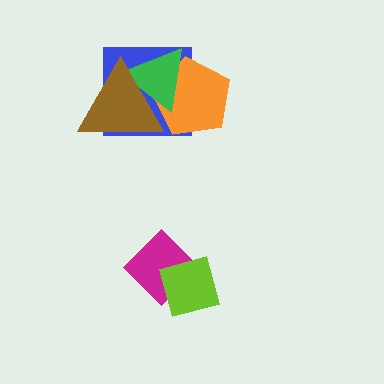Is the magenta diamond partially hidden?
Yes, it is partially covered by another shape.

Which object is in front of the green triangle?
The brown triangle is in front of the green triangle.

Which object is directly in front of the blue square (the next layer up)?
The orange pentagon is directly in front of the blue square.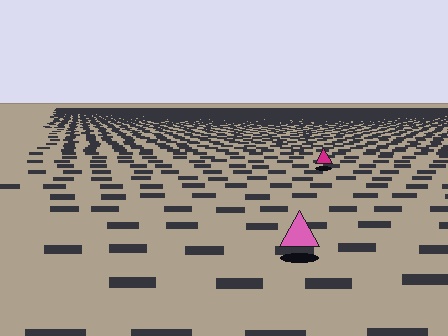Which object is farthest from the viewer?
The magenta triangle is farthest from the viewer. It appears smaller and the ground texture around it is denser.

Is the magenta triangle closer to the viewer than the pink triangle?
No. The pink triangle is closer — you can tell from the texture gradient: the ground texture is coarser near it.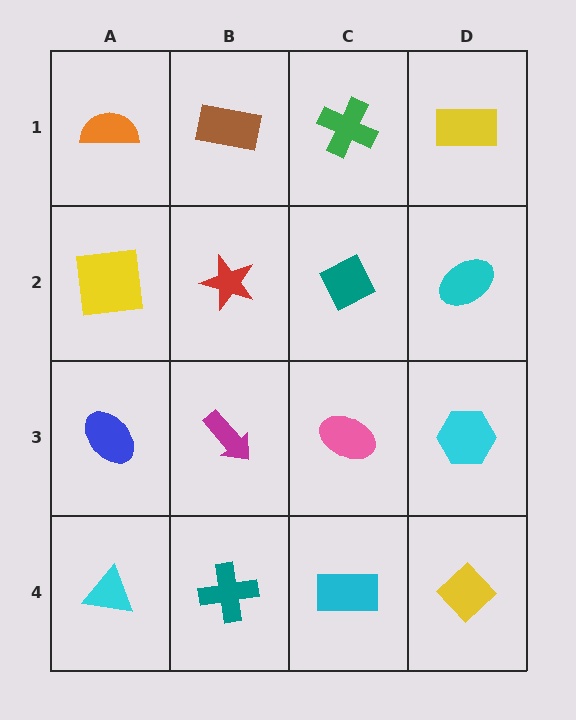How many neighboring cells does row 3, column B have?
4.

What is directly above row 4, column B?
A magenta arrow.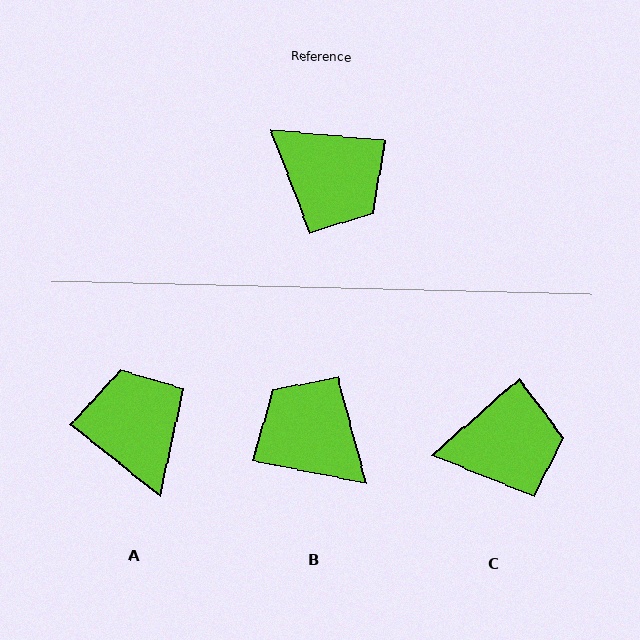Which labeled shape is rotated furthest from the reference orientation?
B, about 174 degrees away.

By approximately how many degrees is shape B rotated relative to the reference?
Approximately 174 degrees counter-clockwise.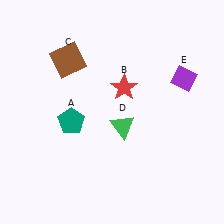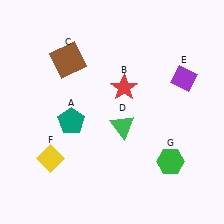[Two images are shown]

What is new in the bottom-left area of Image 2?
A yellow diamond (F) was added in the bottom-left area of Image 2.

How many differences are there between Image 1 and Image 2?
There are 2 differences between the two images.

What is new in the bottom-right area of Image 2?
A green hexagon (G) was added in the bottom-right area of Image 2.